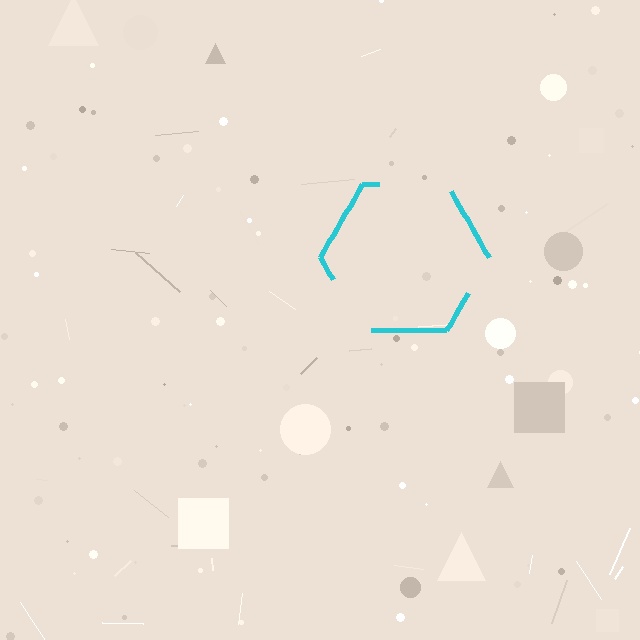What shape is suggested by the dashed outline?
The dashed outline suggests a hexagon.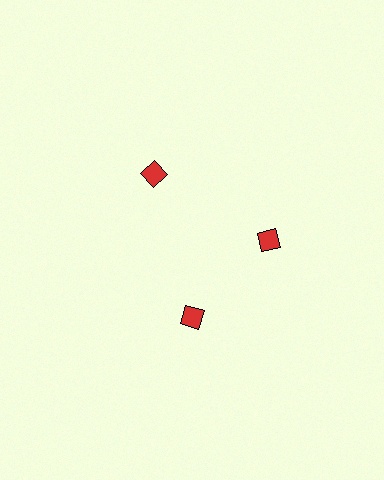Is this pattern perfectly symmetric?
No. The 3 red diamonds are arranged in a ring, but one element near the 7 o'clock position is rotated out of alignment along the ring, breaking the 3-fold rotational symmetry.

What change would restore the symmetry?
The symmetry would be restored by rotating it back into even spacing with its neighbors so that all 3 diamonds sit at equal angles and equal distance from the center.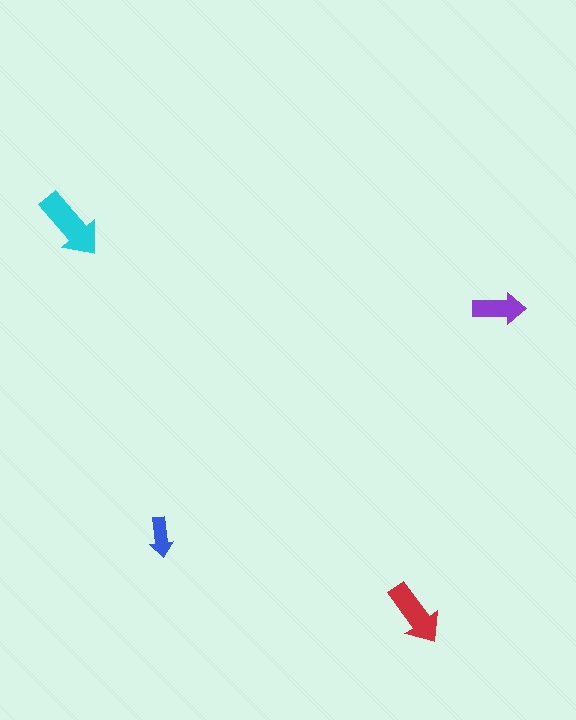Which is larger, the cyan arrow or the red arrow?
The cyan one.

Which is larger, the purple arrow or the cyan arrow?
The cyan one.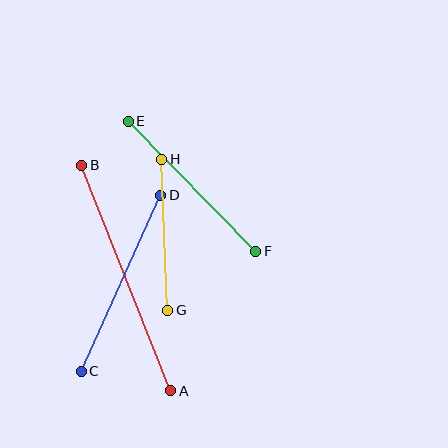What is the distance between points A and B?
The distance is approximately 243 pixels.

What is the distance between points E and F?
The distance is approximately 182 pixels.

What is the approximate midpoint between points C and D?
The midpoint is at approximately (121, 283) pixels.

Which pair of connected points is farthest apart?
Points A and B are farthest apart.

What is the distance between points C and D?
The distance is approximately 193 pixels.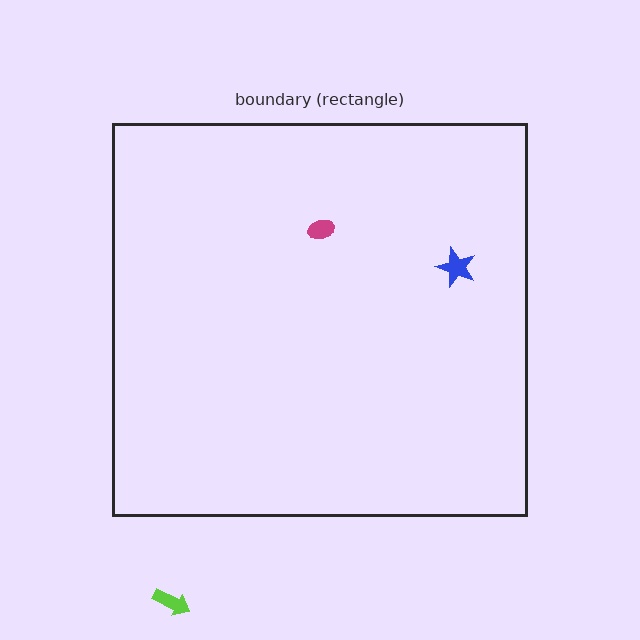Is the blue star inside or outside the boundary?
Inside.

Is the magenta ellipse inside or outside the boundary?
Inside.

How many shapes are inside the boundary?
2 inside, 1 outside.